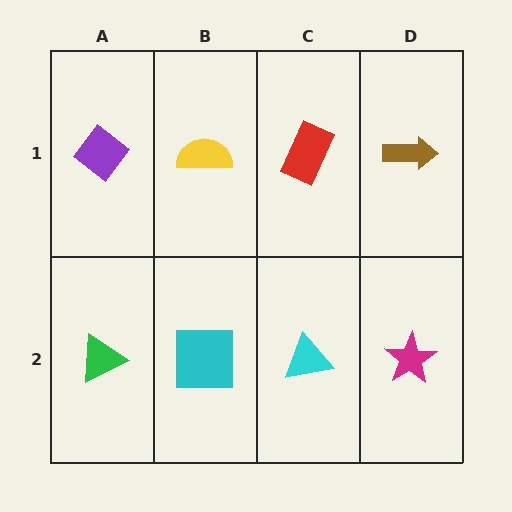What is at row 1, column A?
A purple diamond.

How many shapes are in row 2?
4 shapes.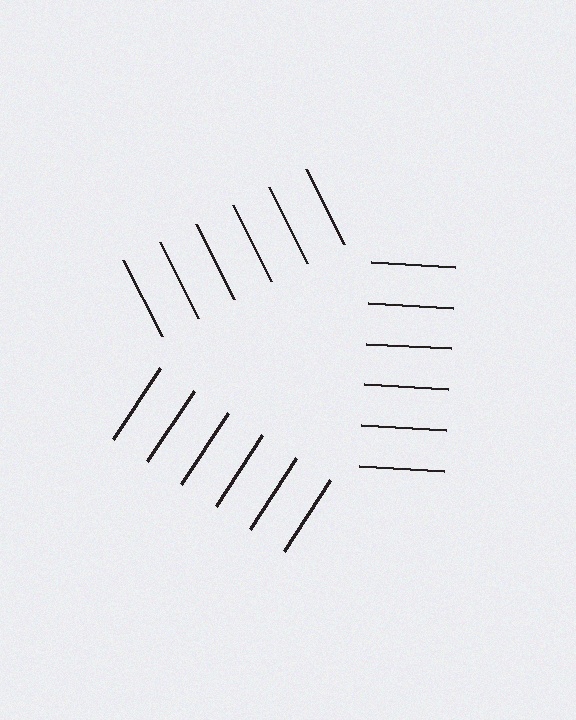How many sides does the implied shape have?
3 sides — the line-ends trace a triangle.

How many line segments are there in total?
18 — 6 along each of the 3 edges.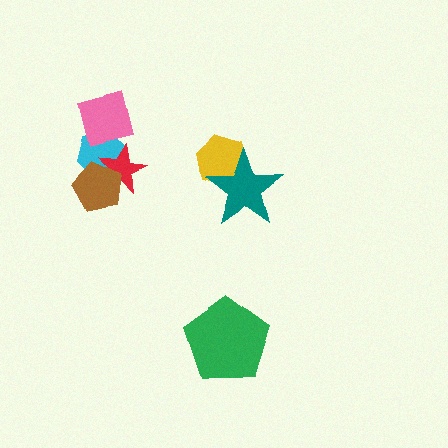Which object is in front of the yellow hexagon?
The teal star is in front of the yellow hexagon.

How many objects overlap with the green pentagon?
0 objects overlap with the green pentagon.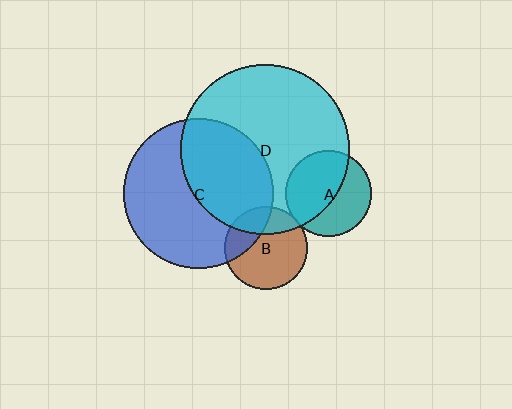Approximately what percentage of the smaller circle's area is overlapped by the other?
Approximately 45%.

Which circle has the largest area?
Circle D (cyan).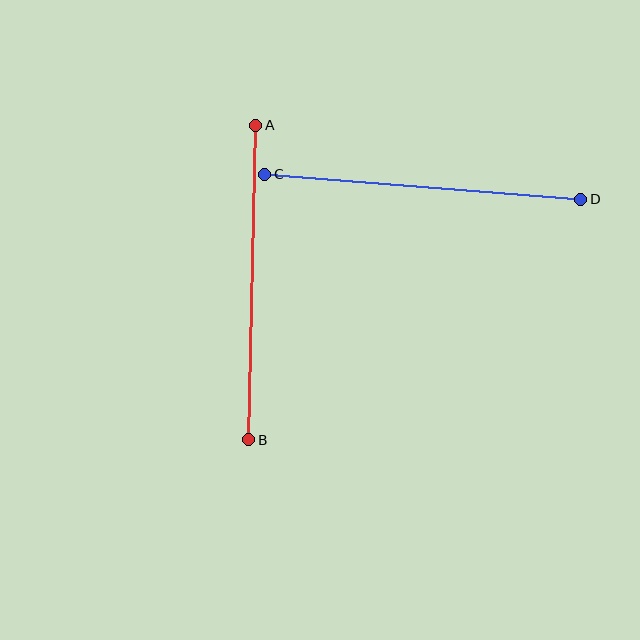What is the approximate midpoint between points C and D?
The midpoint is at approximately (423, 187) pixels.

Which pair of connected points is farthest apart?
Points C and D are farthest apart.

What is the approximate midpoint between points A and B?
The midpoint is at approximately (252, 282) pixels.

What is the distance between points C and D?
The distance is approximately 317 pixels.